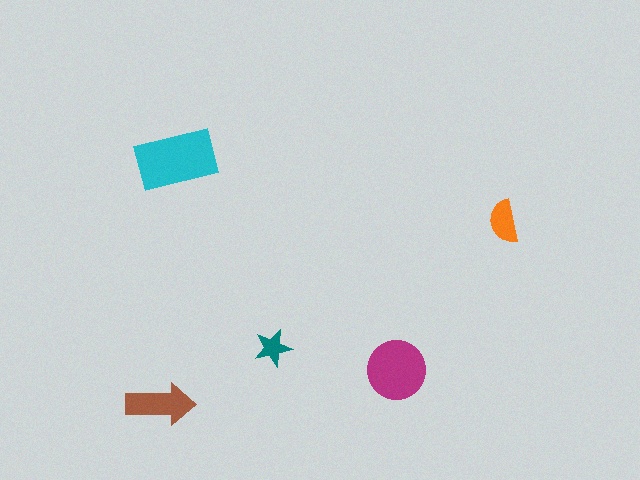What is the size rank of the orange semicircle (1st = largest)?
4th.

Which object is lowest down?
The brown arrow is bottommost.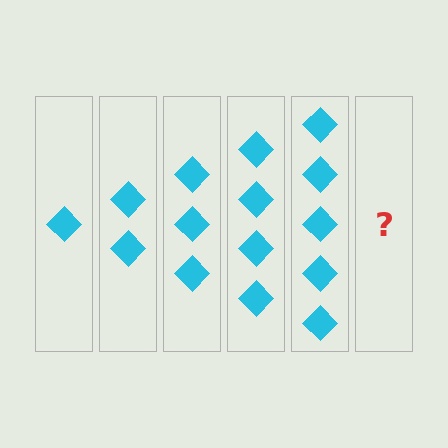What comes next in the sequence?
The next element should be 6 diamonds.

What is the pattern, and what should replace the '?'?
The pattern is that each step adds one more diamond. The '?' should be 6 diamonds.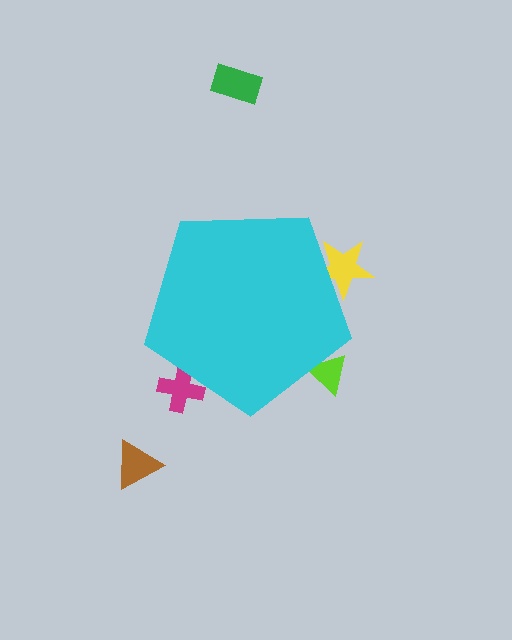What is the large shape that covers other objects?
A cyan pentagon.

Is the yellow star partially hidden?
Yes, the yellow star is partially hidden behind the cyan pentagon.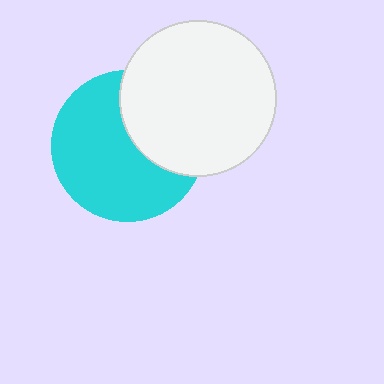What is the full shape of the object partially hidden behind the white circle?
The partially hidden object is a cyan circle.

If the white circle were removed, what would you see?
You would see the complete cyan circle.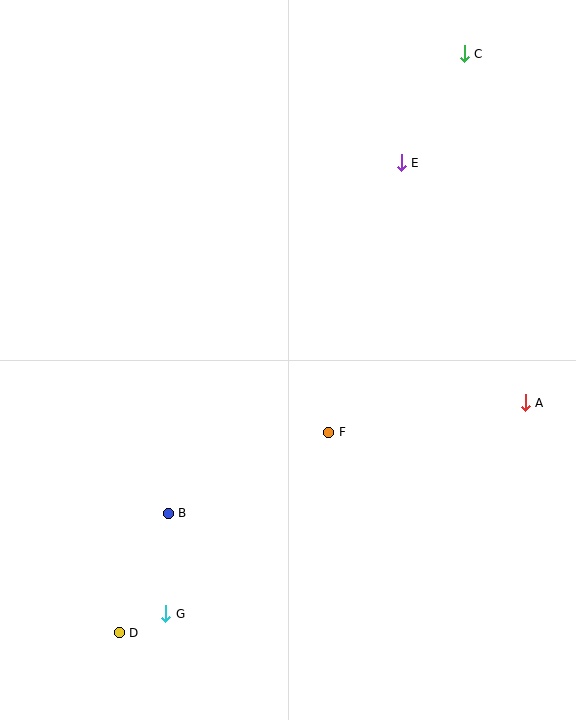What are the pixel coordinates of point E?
Point E is at (401, 163).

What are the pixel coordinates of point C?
Point C is at (464, 54).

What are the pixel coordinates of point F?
Point F is at (329, 432).